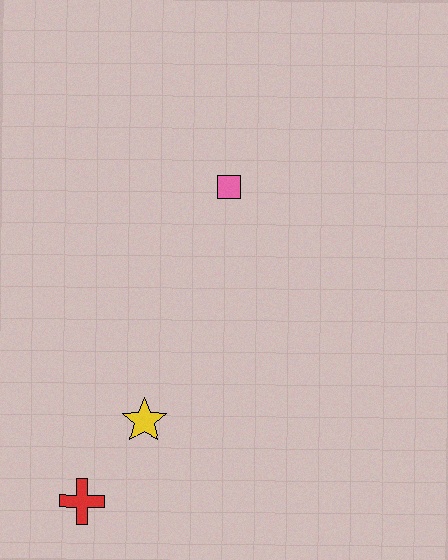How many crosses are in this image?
There is 1 cross.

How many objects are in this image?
There are 3 objects.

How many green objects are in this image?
There are no green objects.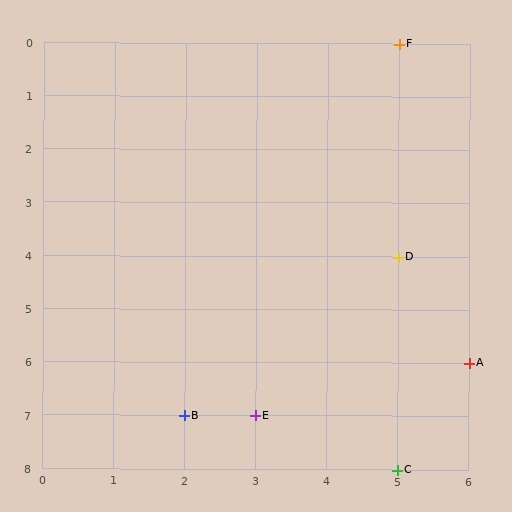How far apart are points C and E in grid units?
Points C and E are 2 columns and 1 row apart (about 2.2 grid units diagonally).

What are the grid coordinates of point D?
Point D is at grid coordinates (5, 4).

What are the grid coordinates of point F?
Point F is at grid coordinates (5, 0).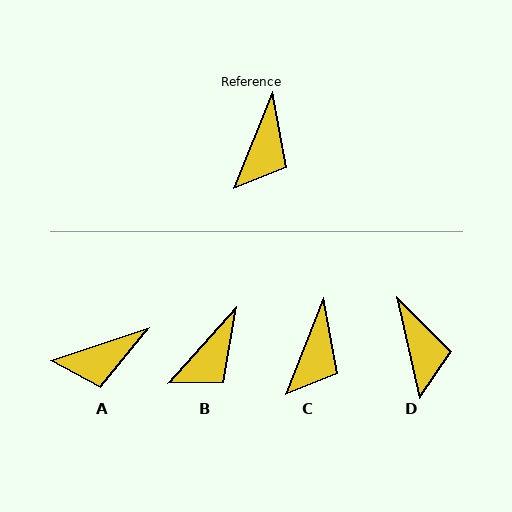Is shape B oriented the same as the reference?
No, it is off by about 20 degrees.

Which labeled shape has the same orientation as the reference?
C.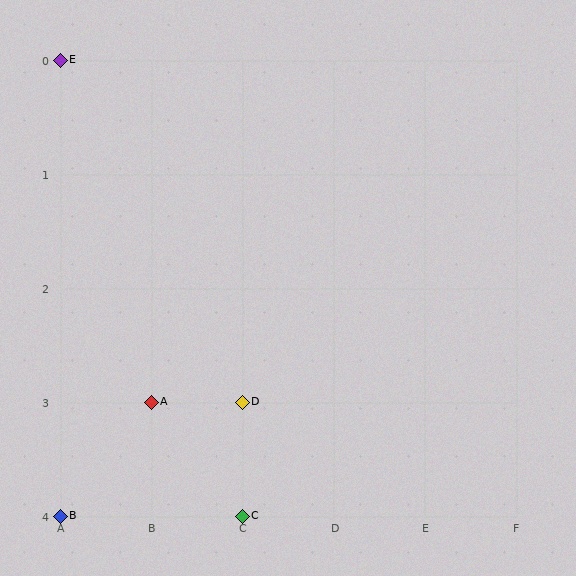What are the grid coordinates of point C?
Point C is at grid coordinates (C, 4).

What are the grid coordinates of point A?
Point A is at grid coordinates (B, 3).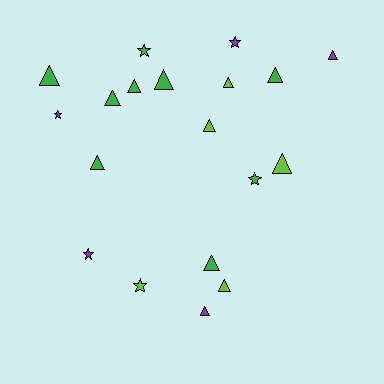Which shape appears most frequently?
Triangle, with 13 objects.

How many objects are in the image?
There are 19 objects.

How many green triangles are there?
There are 7 green triangles.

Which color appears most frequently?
Green, with 9 objects.